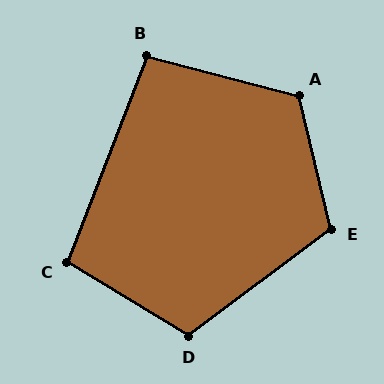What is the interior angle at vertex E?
Approximately 113 degrees (obtuse).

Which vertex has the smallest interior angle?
B, at approximately 96 degrees.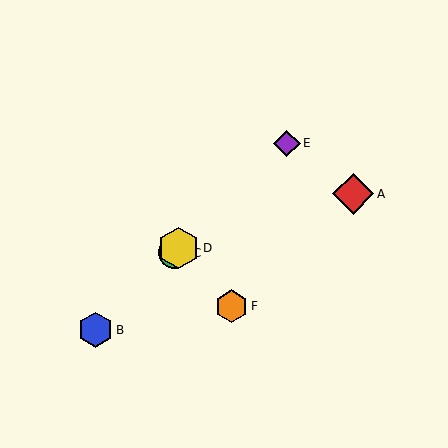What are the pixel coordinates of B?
Object B is at (95, 330).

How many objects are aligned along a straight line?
4 objects (B, C, D, E) are aligned along a straight line.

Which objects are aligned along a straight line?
Objects B, C, D, E are aligned along a straight line.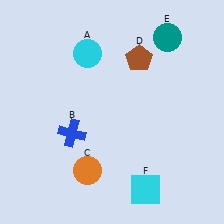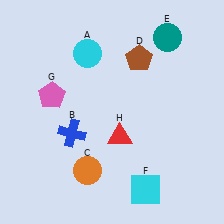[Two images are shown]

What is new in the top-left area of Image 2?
A pink pentagon (G) was added in the top-left area of Image 2.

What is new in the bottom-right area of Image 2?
A red triangle (H) was added in the bottom-right area of Image 2.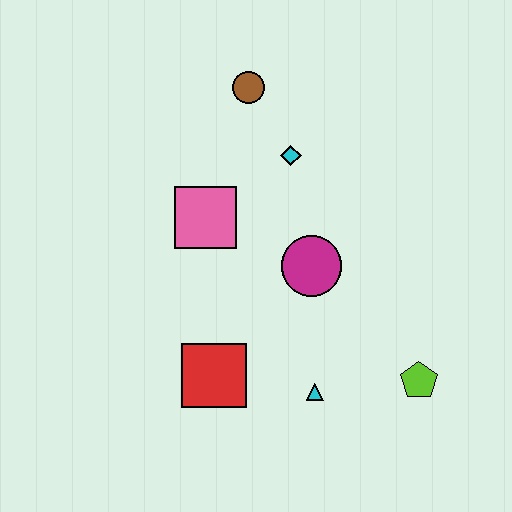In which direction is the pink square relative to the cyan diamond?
The pink square is to the left of the cyan diamond.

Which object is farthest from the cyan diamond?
The lime pentagon is farthest from the cyan diamond.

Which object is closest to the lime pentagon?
The cyan triangle is closest to the lime pentagon.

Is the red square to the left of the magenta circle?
Yes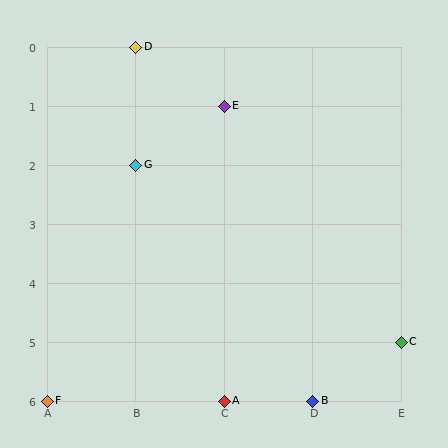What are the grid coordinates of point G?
Point G is at grid coordinates (B, 2).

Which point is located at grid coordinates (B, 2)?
Point G is at (B, 2).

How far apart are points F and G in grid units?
Points F and G are 1 column and 4 rows apart (about 4.1 grid units diagonally).